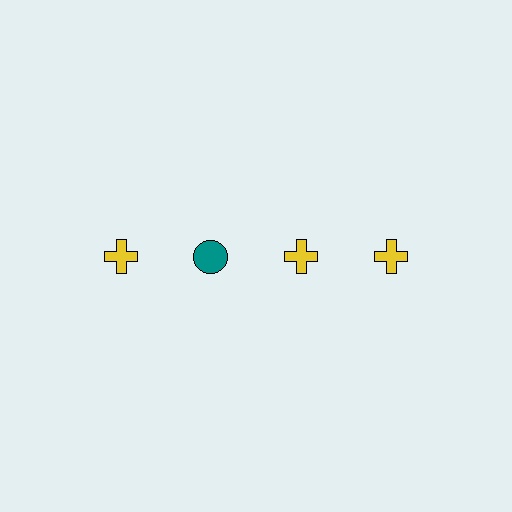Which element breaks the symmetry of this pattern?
The teal circle in the top row, second from left column breaks the symmetry. All other shapes are yellow crosses.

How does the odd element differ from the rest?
It differs in both color (teal instead of yellow) and shape (circle instead of cross).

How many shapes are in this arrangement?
There are 4 shapes arranged in a grid pattern.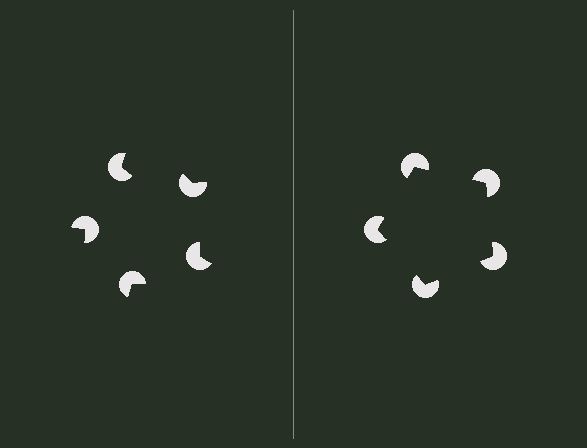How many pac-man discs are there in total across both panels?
10 — 5 on each side.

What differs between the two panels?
The pac-man discs are positioned identically on both sides; only the wedge orientations differ. On the right they align to a pentagon; on the left they are misaligned.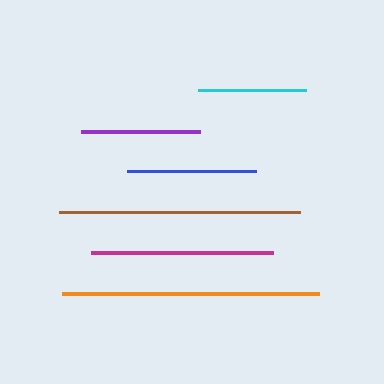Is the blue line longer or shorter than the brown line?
The brown line is longer than the blue line.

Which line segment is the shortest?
The cyan line is the shortest at approximately 108 pixels.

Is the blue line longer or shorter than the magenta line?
The magenta line is longer than the blue line.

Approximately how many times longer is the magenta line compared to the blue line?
The magenta line is approximately 1.4 times the length of the blue line.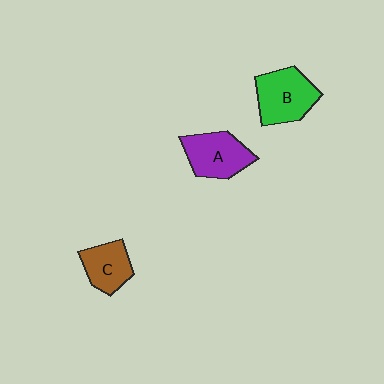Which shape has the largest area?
Shape B (green).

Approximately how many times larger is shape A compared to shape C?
Approximately 1.3 times.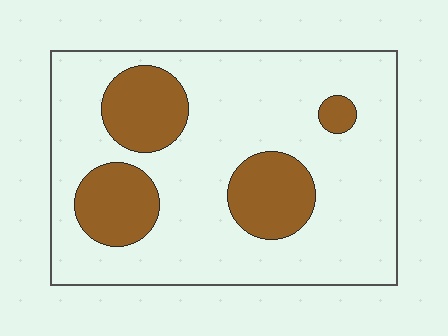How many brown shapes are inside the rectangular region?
4.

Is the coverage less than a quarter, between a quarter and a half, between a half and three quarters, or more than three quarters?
Less than a quarter.